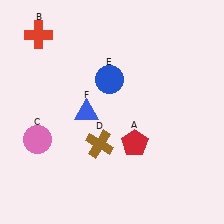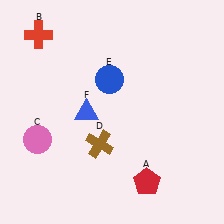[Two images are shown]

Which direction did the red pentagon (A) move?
The red pentagon (A) moved down.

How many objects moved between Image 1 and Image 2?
1 object moved between the two images.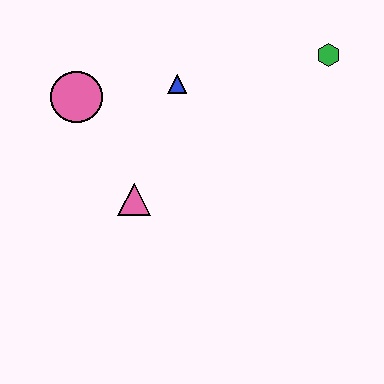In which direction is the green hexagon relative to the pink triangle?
The green hexagon is to the right of the pink triangle.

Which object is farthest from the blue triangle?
The green hexagon is farthest from the blue triangle.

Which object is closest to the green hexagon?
The blue triangle is closest to the green hexagon.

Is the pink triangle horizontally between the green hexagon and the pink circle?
Yes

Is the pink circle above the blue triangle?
No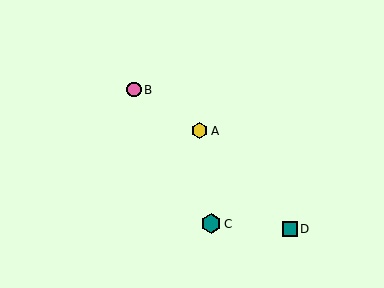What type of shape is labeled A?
Shape A is a yellow hexagon.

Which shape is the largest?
The teal hexagon (labeled C) is the largest.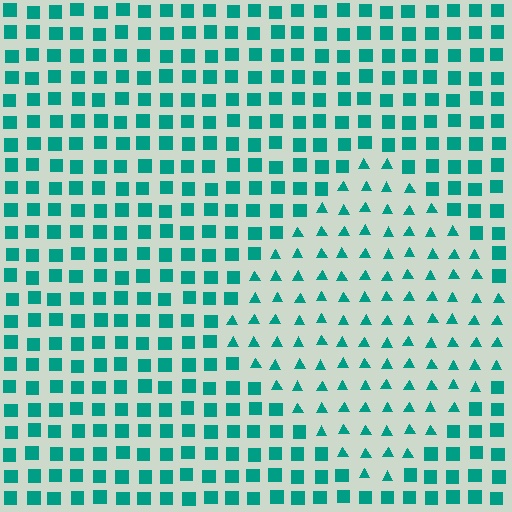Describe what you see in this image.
The image is filled with small teal elements arranged in a uniform grid. A diamond-shaped region contains triangles, while the surrounding area contains squares. The boundary is defined purely by the change in element shape.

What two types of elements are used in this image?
The image uses triangles inside the diamond region and squares outside it.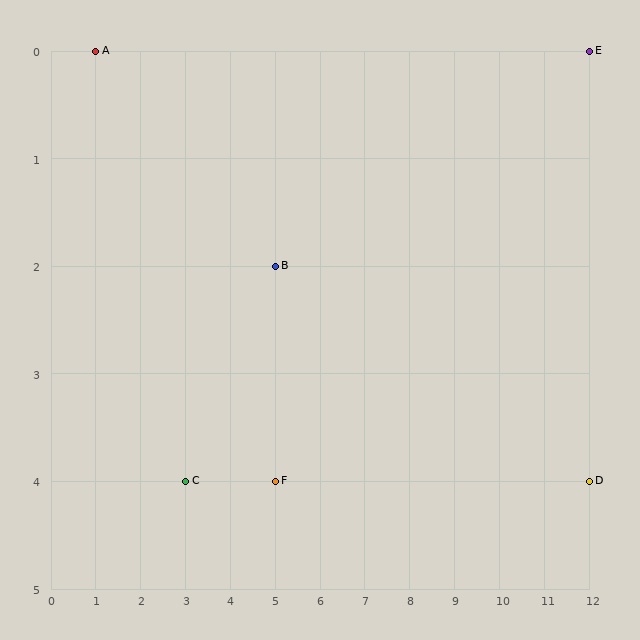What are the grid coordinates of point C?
Point C is at grid coordinates (3, 4).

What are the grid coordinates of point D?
Point D is at grid coordinates (12, 4).